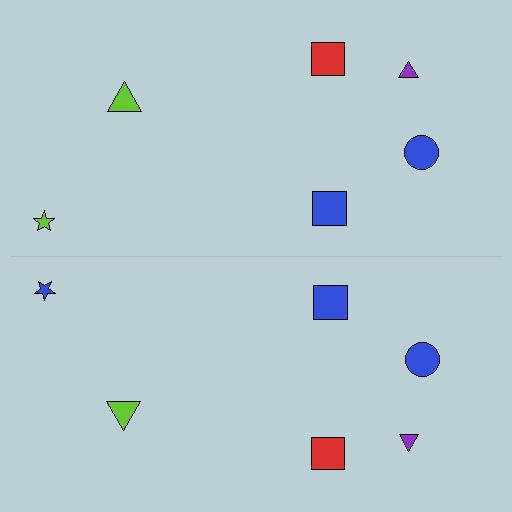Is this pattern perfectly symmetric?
No, the pattern is not perfectly symmetric. The blue star on the bottom side breaks the symmetry — its mirror counterpart is lime.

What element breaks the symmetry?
The blue star on the bottom side breaks the symmetry — its mirror counterpart is lime.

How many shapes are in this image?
There are 12 shapes in this image.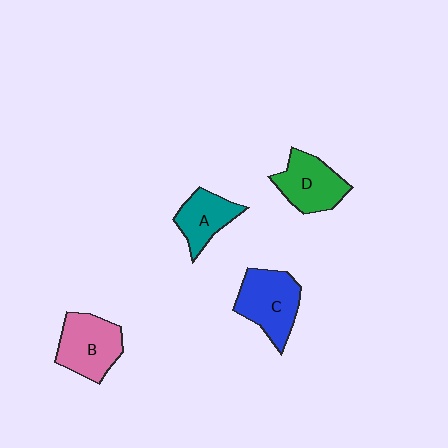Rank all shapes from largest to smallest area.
From largest to smallest: C (blue), B (pink), D (green), A (teal).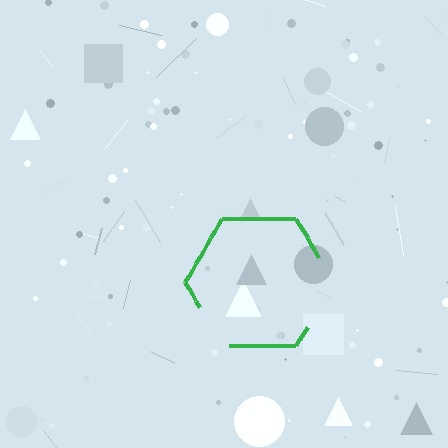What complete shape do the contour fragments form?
The contour fragments form a hexagon.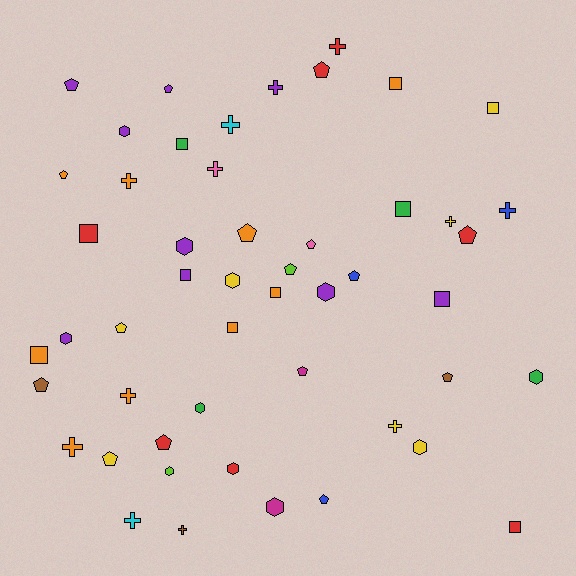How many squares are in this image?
There are 11 squares.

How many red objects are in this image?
There are 7 red objects.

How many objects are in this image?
There are 50 objects.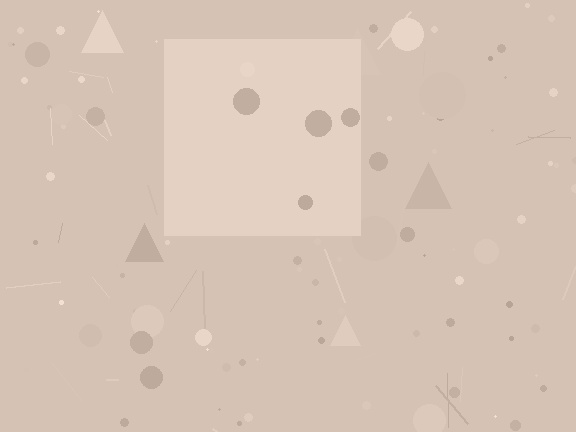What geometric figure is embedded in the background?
A square is embedded in the background.